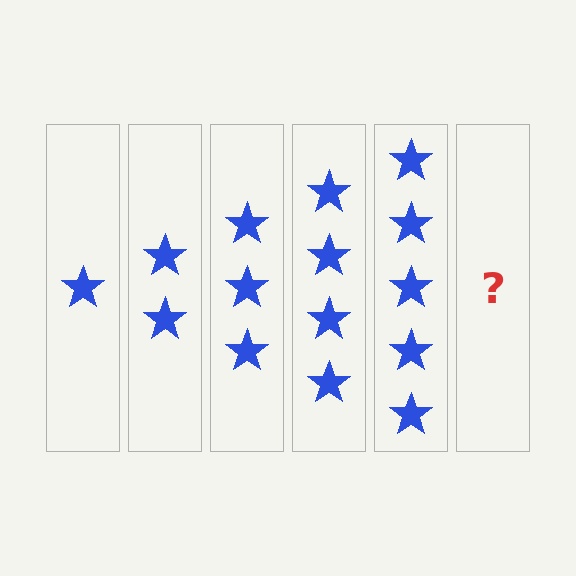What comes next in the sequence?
The next element should be 6 stars.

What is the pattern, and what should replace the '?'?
The pattern is that each step adds one more star. The '?' should be 6 stars.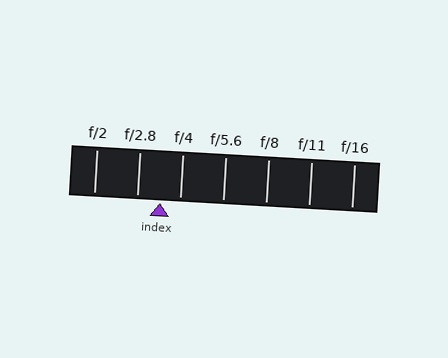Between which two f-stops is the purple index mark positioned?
The index mark is between f/2.8 and f/4.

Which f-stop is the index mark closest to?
The index mark is closest to f/4.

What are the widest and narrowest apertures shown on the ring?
The widest aperture shown is f/2 and the narrowest is f/16.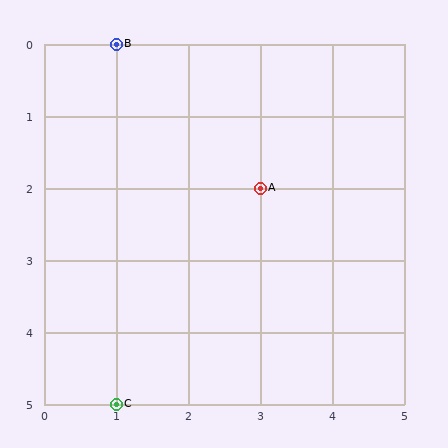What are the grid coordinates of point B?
Point B is at grid coordinates (1, 0).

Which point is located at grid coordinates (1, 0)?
Point B is at (1, 0).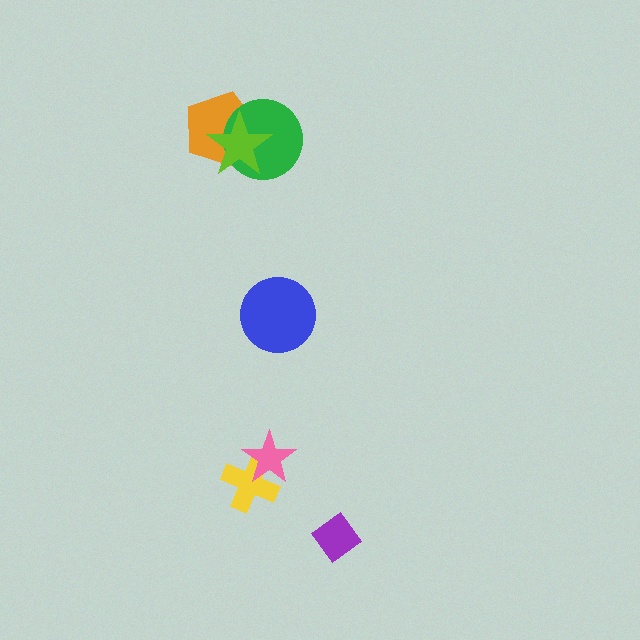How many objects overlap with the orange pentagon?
2 objects overlap with the orange pentagon.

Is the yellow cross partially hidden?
Yes, it is partially covered by another shape.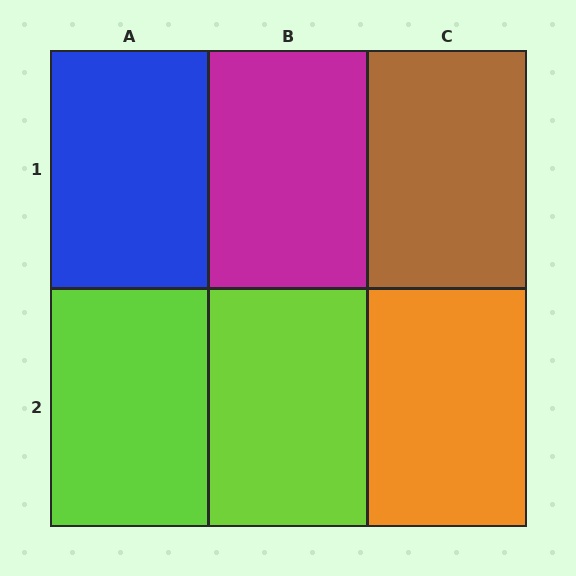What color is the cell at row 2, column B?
Lime.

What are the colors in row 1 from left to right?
Blue, magenta, brown.